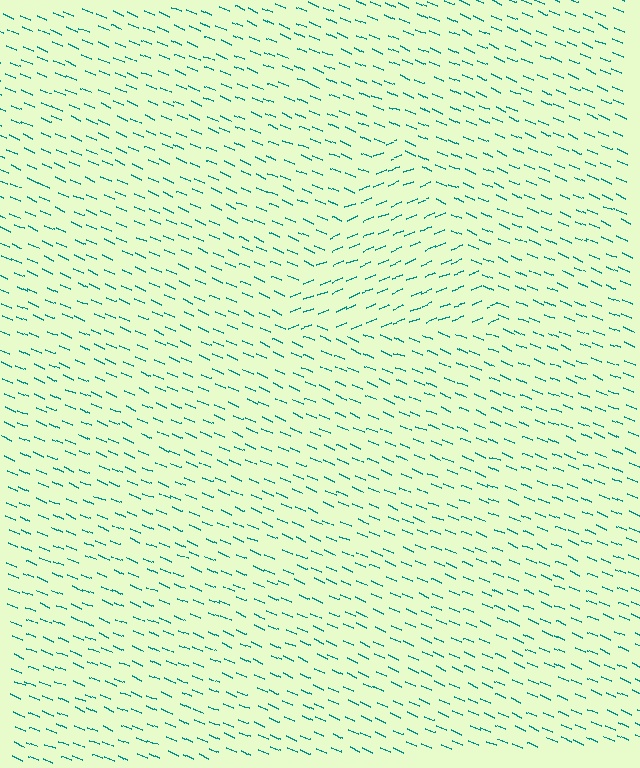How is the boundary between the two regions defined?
The boundary is defined purely by a change in line orientation (approximately 45 degrees difference). All lines are the same color and thickness.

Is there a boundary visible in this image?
Yes, there is a texture boundary formed by a change in line orientation.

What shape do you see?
I see a triangle.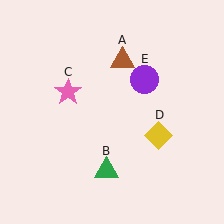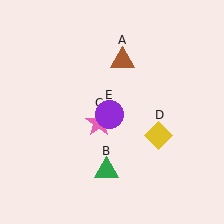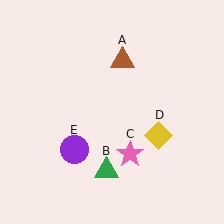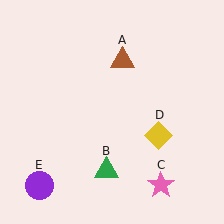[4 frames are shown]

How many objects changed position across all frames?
2 objects changed position: pink star (object C), purple circle (object E).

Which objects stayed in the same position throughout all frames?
Brown triangle (object A) and green triangle (object B) and yellow diamond (object D) remained stationary.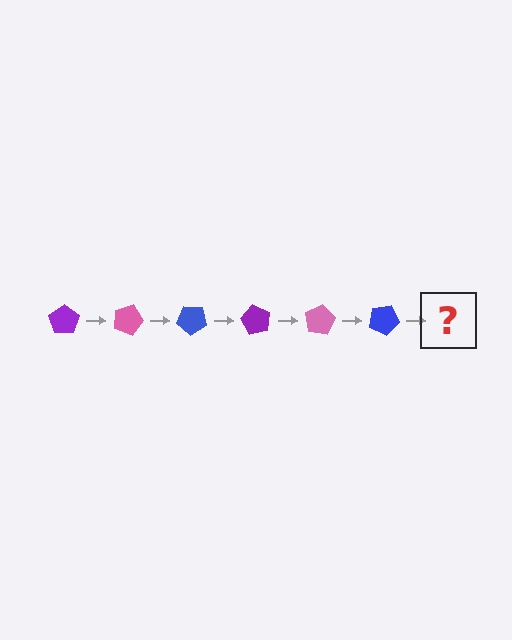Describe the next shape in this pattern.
It should be a purple pentagon, rotated 120 degrees from the start.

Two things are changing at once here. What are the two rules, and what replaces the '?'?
The two rules are that it rotates 20 degrees each step and the color cycles through purple, pink, and blue. The '?' should be a purple pentagon, rotated 120 degrees from the start.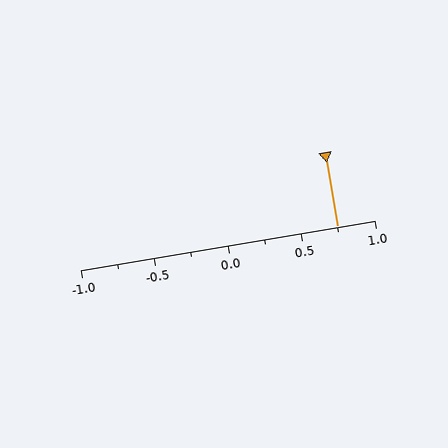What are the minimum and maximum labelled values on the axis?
The axis runs from -1.0 to 1.0.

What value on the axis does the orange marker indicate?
The marker indicates approximately 0.75.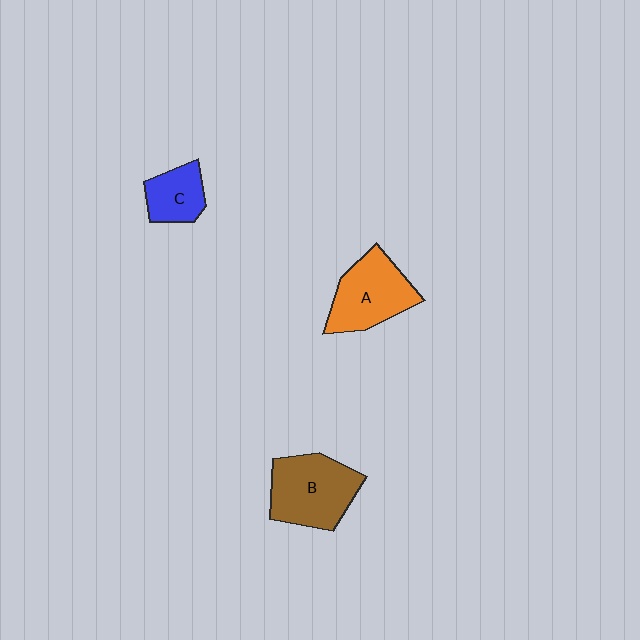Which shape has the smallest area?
Shape C (blue).